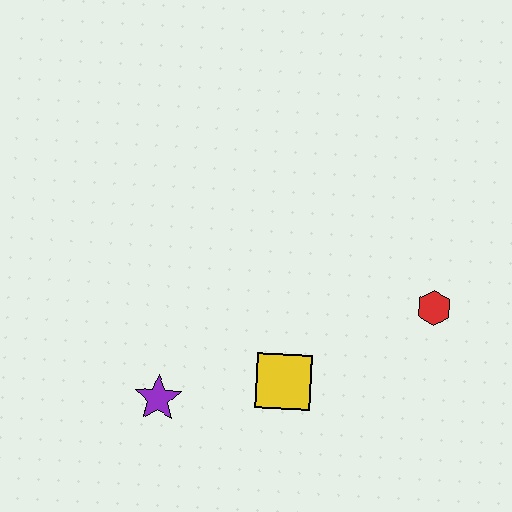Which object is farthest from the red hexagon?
The purple star is farthest from the red hexagon.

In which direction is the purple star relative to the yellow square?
The purple star is to the left of the yellow square.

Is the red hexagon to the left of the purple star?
No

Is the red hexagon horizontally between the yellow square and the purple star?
No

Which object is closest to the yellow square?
The purple star is closest to the yellow square.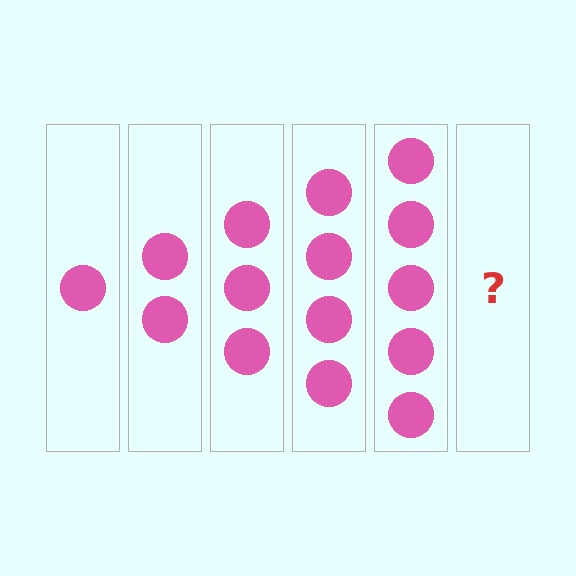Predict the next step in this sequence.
The next step is 6 circles.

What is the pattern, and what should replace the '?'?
The pattern is that each step adds one more circle. The '?' should be 6 circles.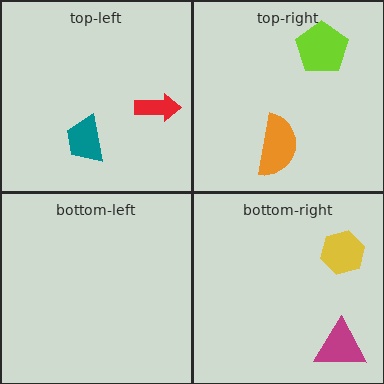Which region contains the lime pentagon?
The top-right region.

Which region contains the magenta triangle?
The bottom-right region.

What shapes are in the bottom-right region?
The yellow hexagon, the magenta triangle.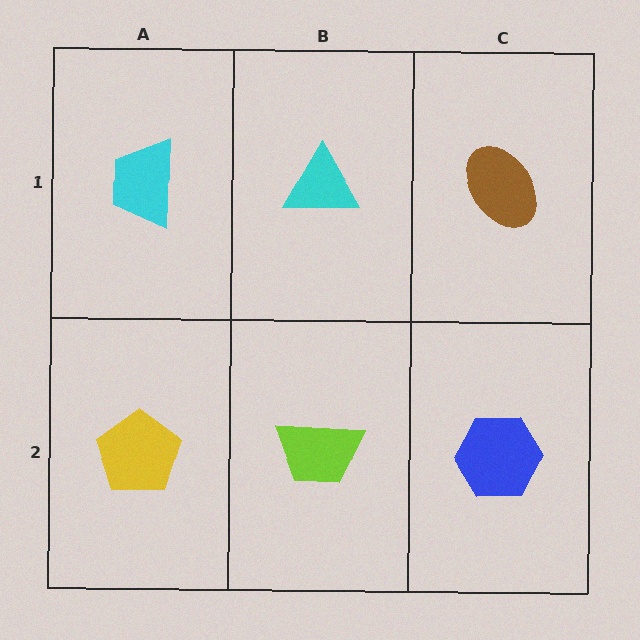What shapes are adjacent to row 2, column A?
A cyan trapezoid (row 1, column A), a lime trapezoid (row 2, column B).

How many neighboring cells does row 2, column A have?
2.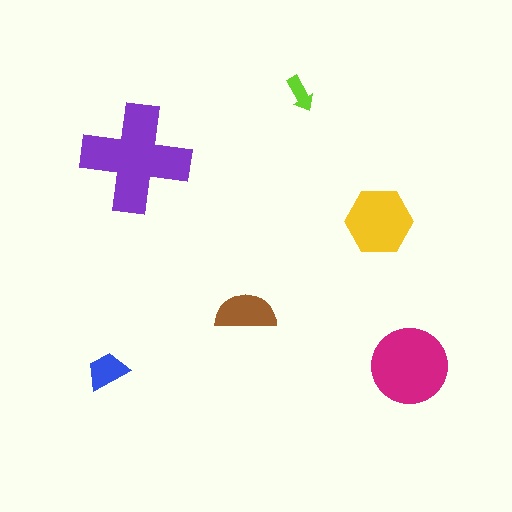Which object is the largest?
The purple cross.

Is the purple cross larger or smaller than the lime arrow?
Larger.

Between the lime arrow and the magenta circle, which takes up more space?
The magenta circle.